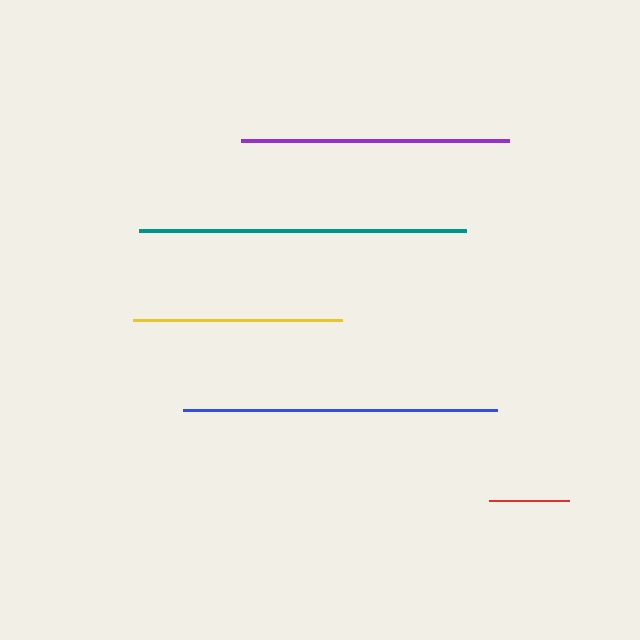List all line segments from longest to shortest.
From longest to shortest: teal, blue, purple, yellow, red.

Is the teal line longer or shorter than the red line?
The teal line is longer than the red line.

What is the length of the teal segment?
The teal segment is approximately 327 pixels long.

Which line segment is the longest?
The teal line is the longest at approximately 327 pixels.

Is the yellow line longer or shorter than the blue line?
The blue line is longer than the yellow line.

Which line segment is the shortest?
The red line is the shortest at approximately 80 pixels.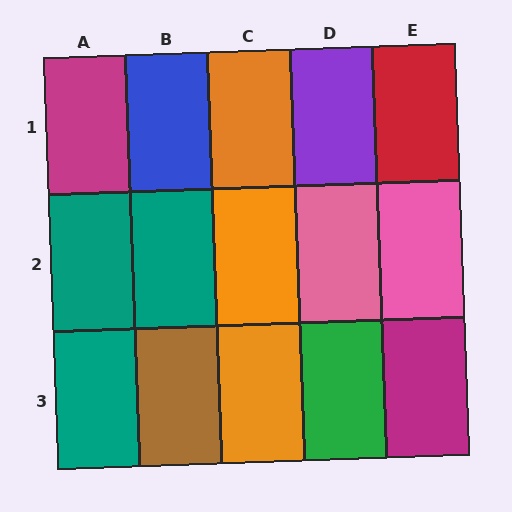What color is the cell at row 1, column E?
Red.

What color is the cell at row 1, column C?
Orange.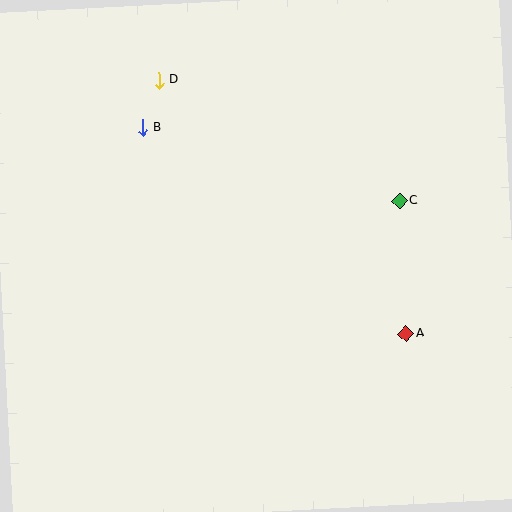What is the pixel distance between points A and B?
The distance between A and B is 334 pixels.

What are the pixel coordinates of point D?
Point D is at (159, 80).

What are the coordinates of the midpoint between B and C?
The midpoint between B and C is at (271, 164).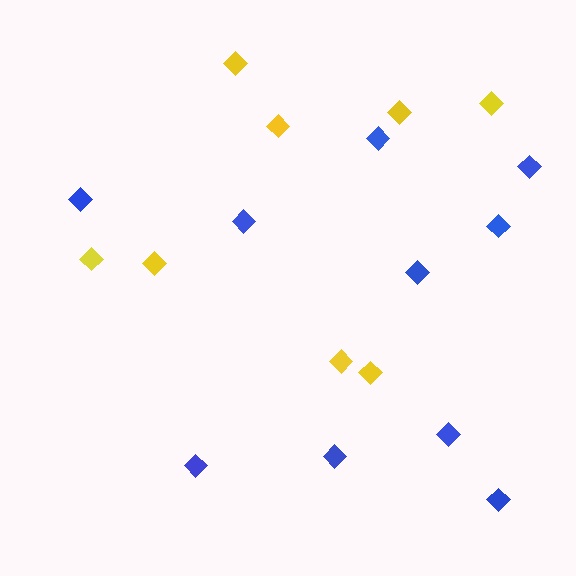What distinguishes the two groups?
There are 2 groups: one group of yellow diamonds (8) and one group of blue diamonds (10).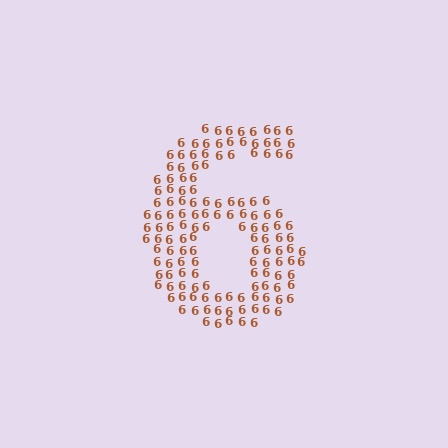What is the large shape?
The large shape is the digit 6.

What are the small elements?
The small elements are digit 6's.